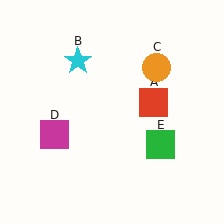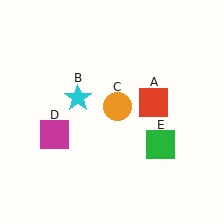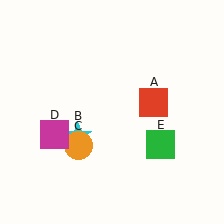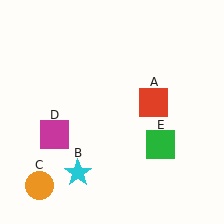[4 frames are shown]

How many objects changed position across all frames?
2 objects changed position: cyan star (object B), orange circle (object C).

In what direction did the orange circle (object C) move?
The orange circle (object C) moved down and to the left.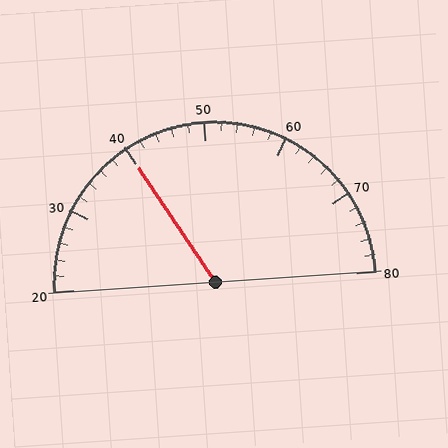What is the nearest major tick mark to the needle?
The nearest major tick mark is 40.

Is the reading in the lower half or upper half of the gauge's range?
The reading is in the lower half of the range (20 to 80).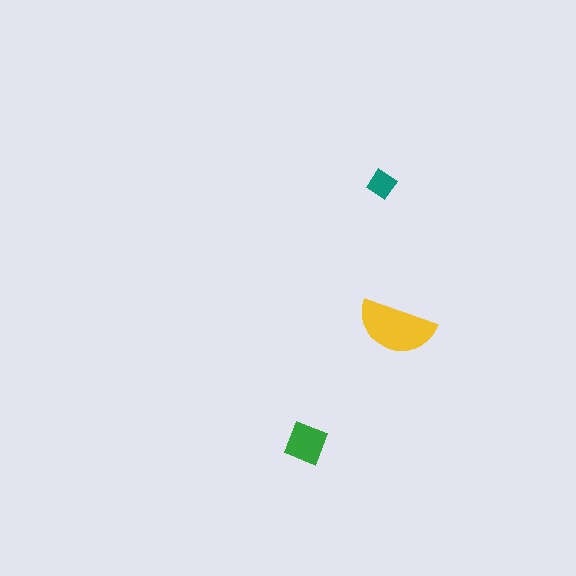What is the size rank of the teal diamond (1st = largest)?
3rd.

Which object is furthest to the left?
The green square is leftmost.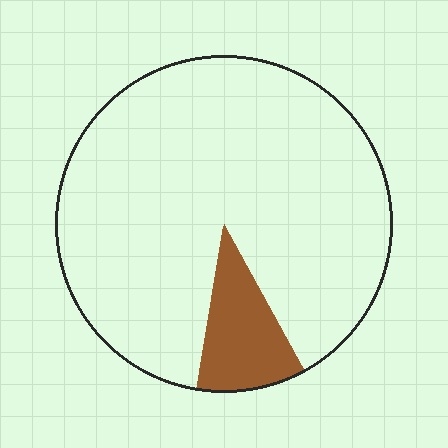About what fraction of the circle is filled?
About one tenth (1/10).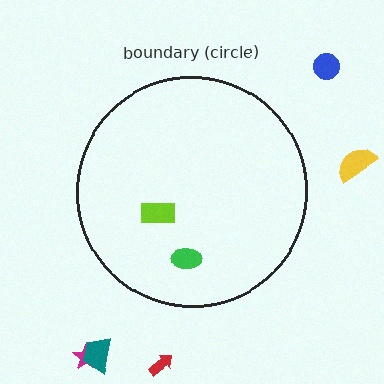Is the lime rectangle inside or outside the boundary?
Inside.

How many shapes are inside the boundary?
2 inside, 5 outside.